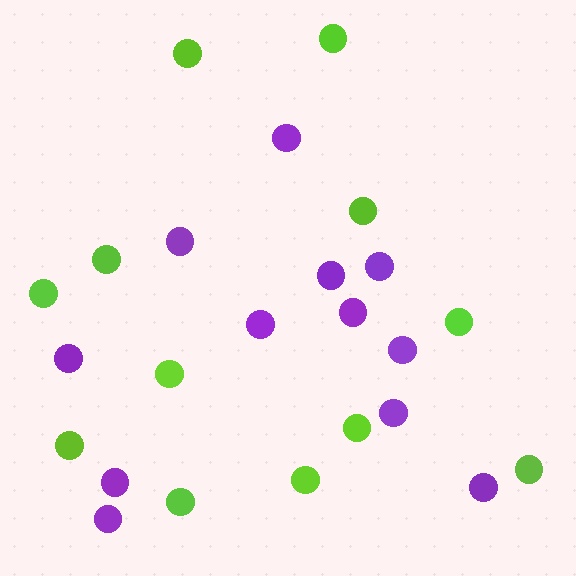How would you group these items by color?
There are 2 groups: one group of purple circles (12) and one group of lime circles (12).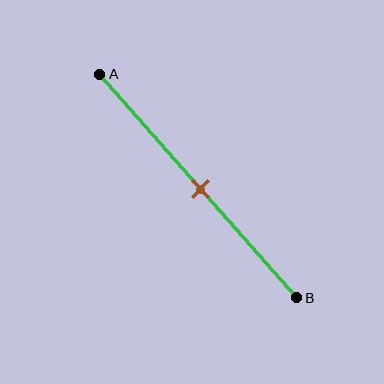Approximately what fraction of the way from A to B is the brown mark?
The brown mark is approximately 50% of the way from A to B.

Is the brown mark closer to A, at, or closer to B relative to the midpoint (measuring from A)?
The brown mark is approximately at the midpoint of segment AB.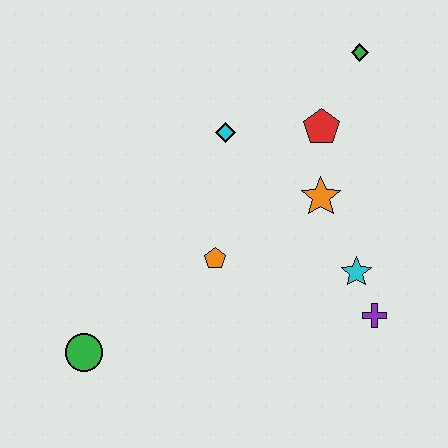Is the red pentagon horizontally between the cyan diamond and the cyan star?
Yes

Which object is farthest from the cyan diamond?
The green circle is farthest from the cyan diamond.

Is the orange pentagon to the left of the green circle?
No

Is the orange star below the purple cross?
No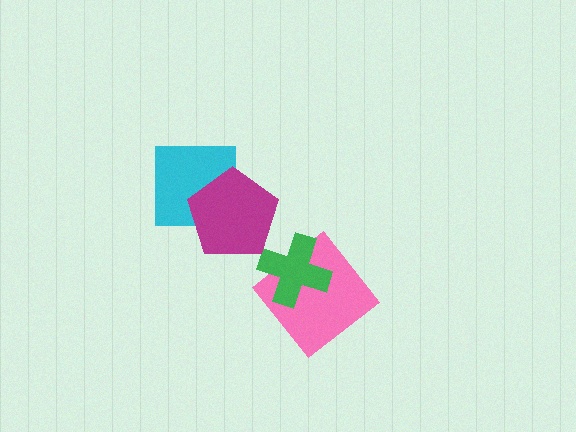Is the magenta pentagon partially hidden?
No, no other shape covers it.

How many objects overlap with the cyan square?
1 object overlaps with the cyan square.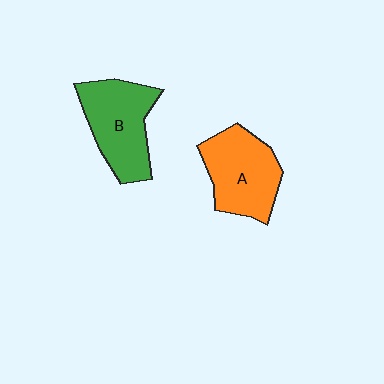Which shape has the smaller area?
Shape A (orange).